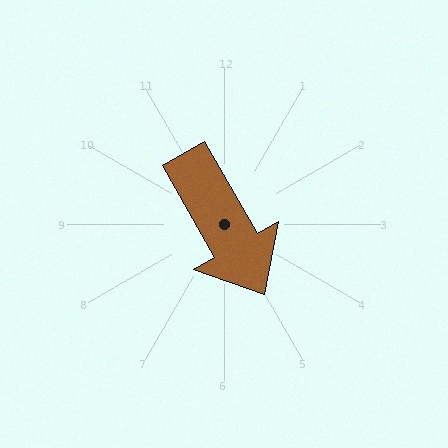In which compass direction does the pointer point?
Southeast.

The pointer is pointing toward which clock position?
Roughly 5 o'clock.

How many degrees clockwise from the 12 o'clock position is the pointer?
Approximately 150 degrees.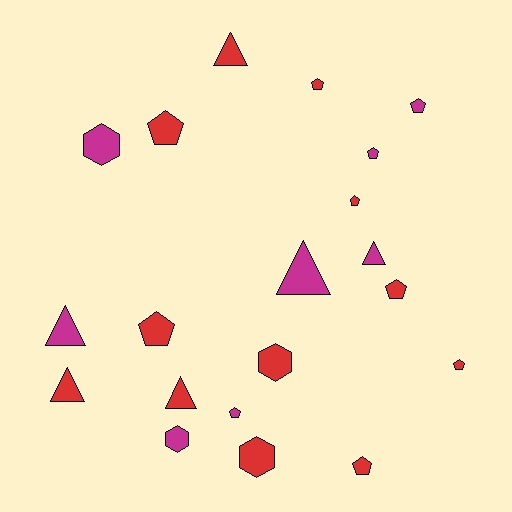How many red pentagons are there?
There are 7 red pentagons.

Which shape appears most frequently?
Pentagon, with 10 objects.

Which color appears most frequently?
Red, with 12 objects.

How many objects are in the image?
There are 20 objects.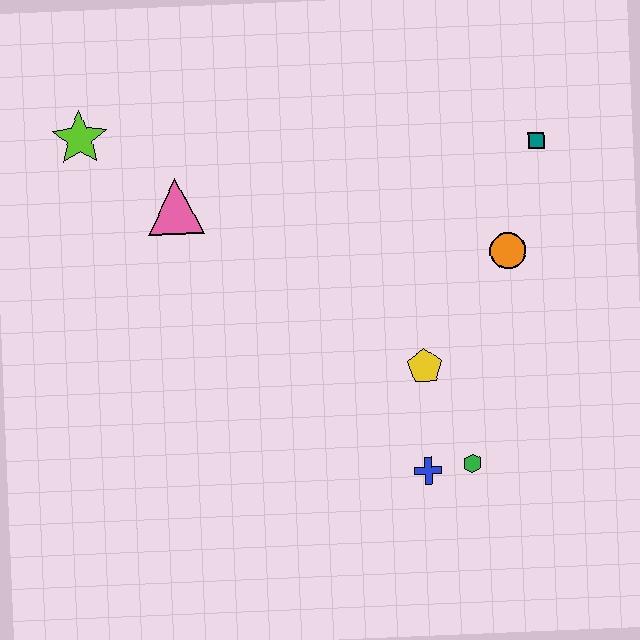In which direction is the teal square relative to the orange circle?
The teal square is above the orange circle.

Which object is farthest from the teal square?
The lime star is farthest from the teal square.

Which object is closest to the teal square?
The orange circle is closest to the teal square.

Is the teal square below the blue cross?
No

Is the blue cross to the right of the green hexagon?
No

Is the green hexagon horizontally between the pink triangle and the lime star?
No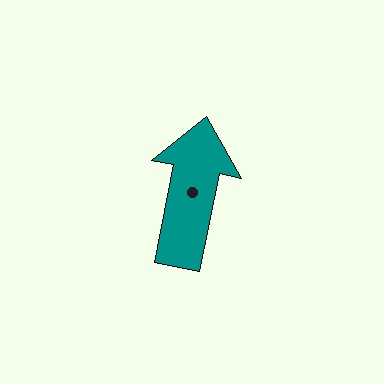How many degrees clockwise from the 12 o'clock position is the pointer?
Approximately 11 degrees.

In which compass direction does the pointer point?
North.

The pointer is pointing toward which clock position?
Roughly 12 o'clock.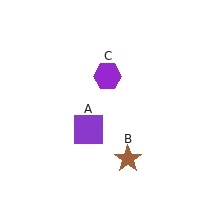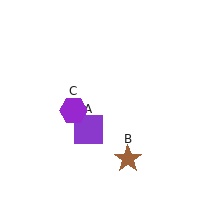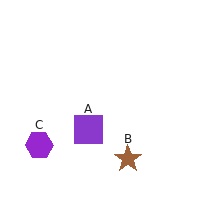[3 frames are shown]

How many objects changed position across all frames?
1 object changed position: purple hexagon (object C).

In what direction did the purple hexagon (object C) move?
The purple hexagon (object C) moved down and to the left.